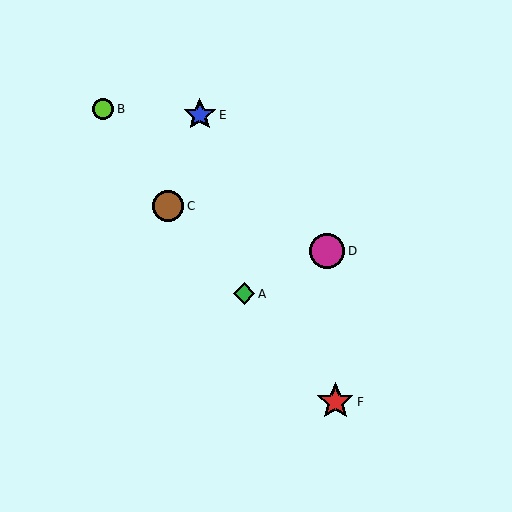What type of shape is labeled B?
Shape B is a lime circle.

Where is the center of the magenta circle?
The center of the magenta circle is at (327, 251).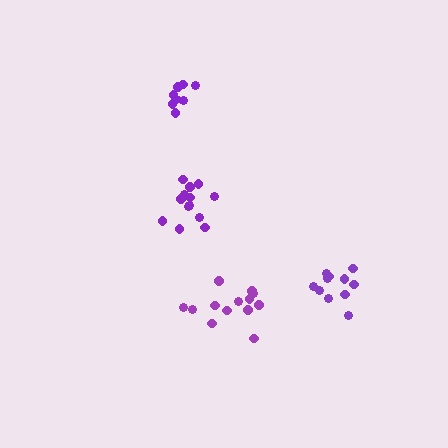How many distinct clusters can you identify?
There are 4 distinct clusters.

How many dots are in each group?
Group 1: 13 dots, Group 2: 11 dots, Group 3: 13 dots, Group 4: 8 dots (45 total).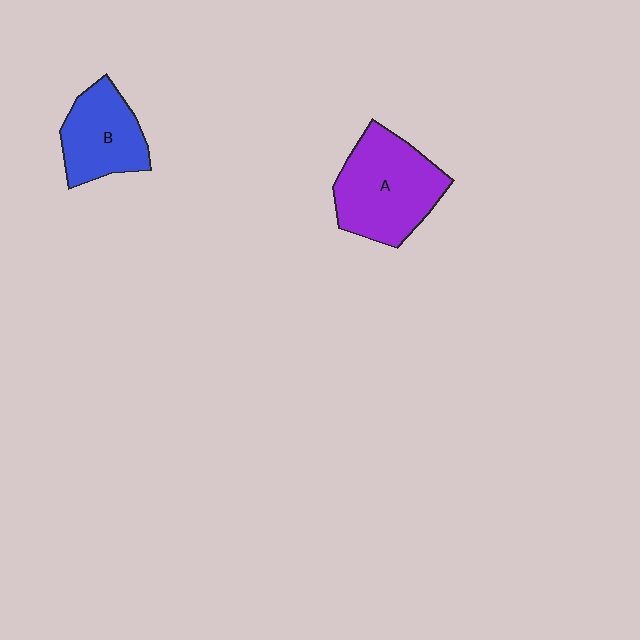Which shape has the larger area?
Shape A (purple).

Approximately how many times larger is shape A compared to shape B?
Approximately 1.4 times.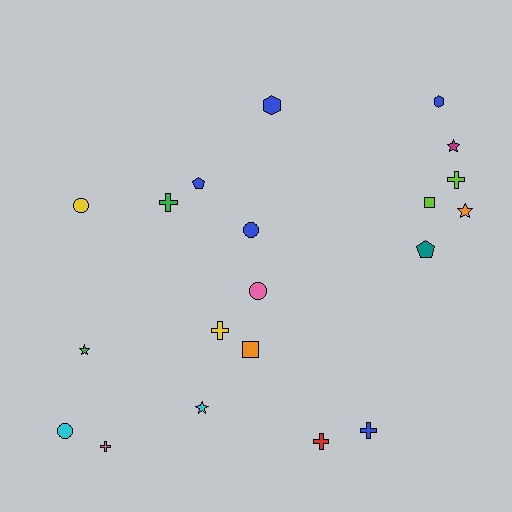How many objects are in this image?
There are 20 objects.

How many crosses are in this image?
There are 6 crosses.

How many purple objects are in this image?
There are no purple objects.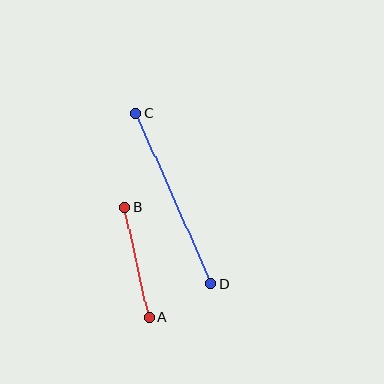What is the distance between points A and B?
The distance is approximately 113 pixels.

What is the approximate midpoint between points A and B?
The midpoint is at approximately (137, 262) pixels.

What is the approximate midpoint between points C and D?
The midpoint is at approximately (174, 198) pixels.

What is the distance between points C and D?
The distance is approximately 186 pixels.